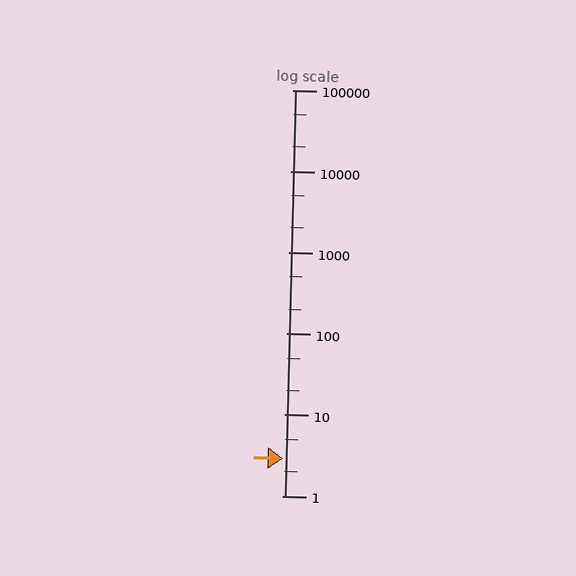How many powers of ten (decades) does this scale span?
The scale spans 5 decades, from 1 to 100000.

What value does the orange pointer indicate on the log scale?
The pointer indicates approximately 2.9.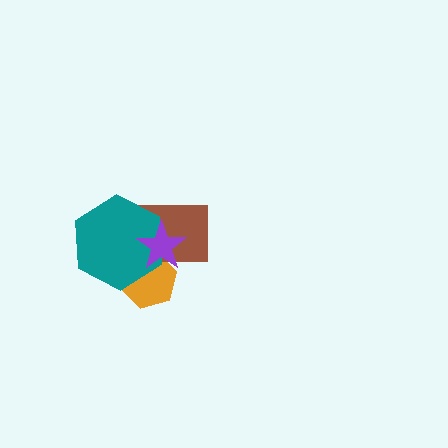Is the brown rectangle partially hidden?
Yes, it is partially covered by another shape.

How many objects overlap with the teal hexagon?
3 objects overlap with the teal hexagon.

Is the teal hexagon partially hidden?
Yes, it is partially covered by another shape.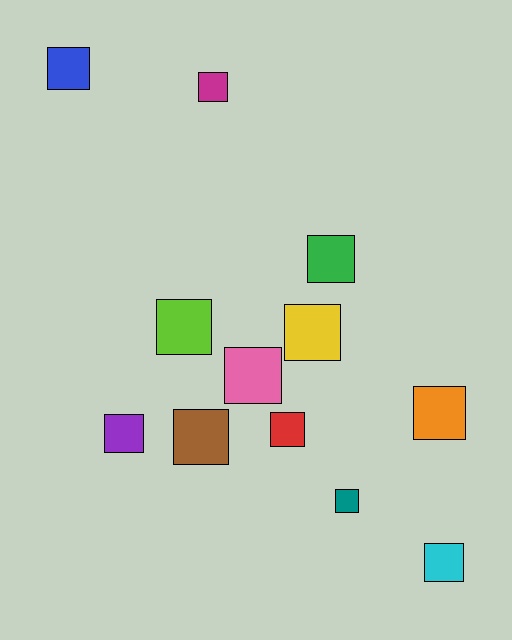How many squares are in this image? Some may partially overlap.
There are 12 squares.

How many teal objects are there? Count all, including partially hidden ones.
There is 1 teal object.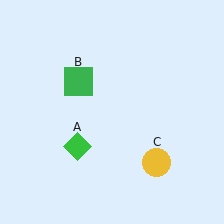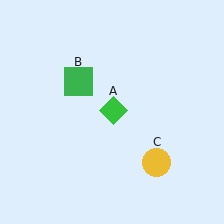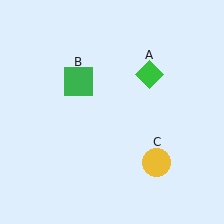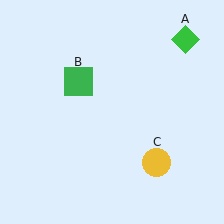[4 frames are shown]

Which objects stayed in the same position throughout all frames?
Green square (object B) and yellow circle (object C) remained stationary.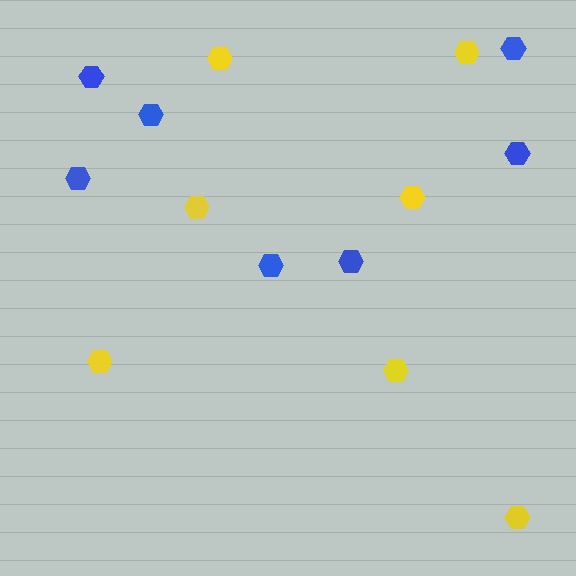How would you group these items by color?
There are 2 groups: one group of blue hexagons (7) and one group of yellow hexagons (7).